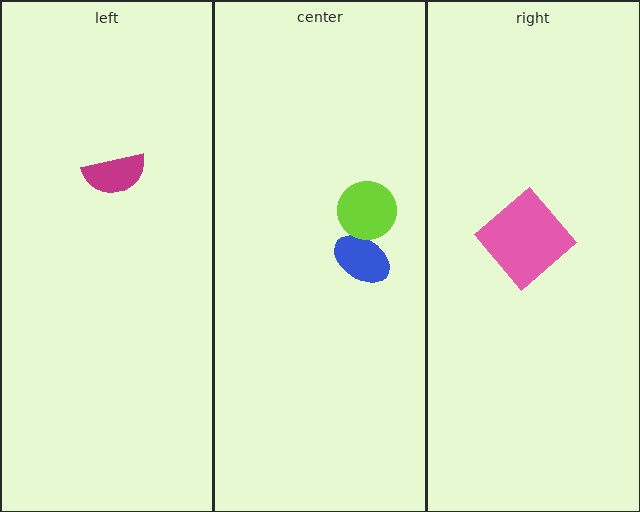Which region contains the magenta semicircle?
The left region.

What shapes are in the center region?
The blue ellipse, the lime circle.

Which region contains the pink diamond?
The right region.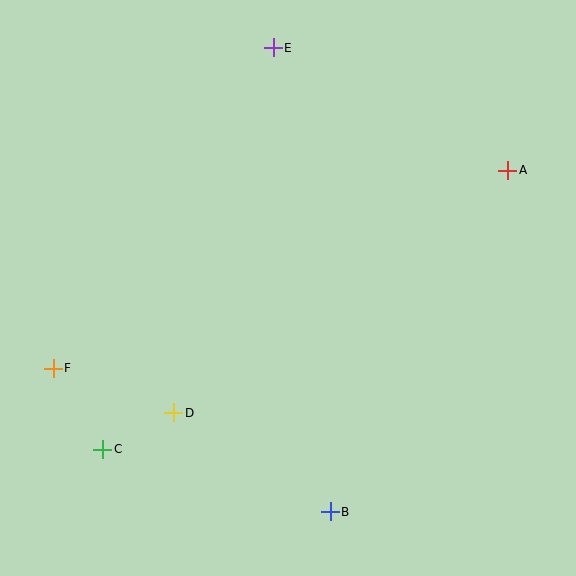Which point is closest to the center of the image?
Point D at (174, 413) is closest to the center.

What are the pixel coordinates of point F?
Point F is at (53, 368).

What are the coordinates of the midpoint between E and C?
The midpoint between E and C is at (188, 248).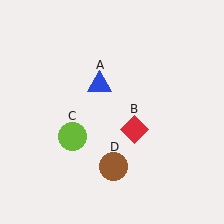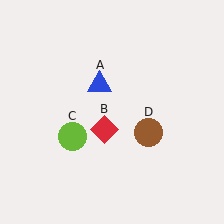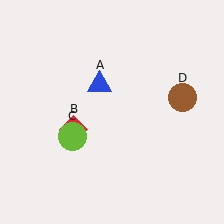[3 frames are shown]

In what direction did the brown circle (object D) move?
The brown circle (object D) moved up and to the right.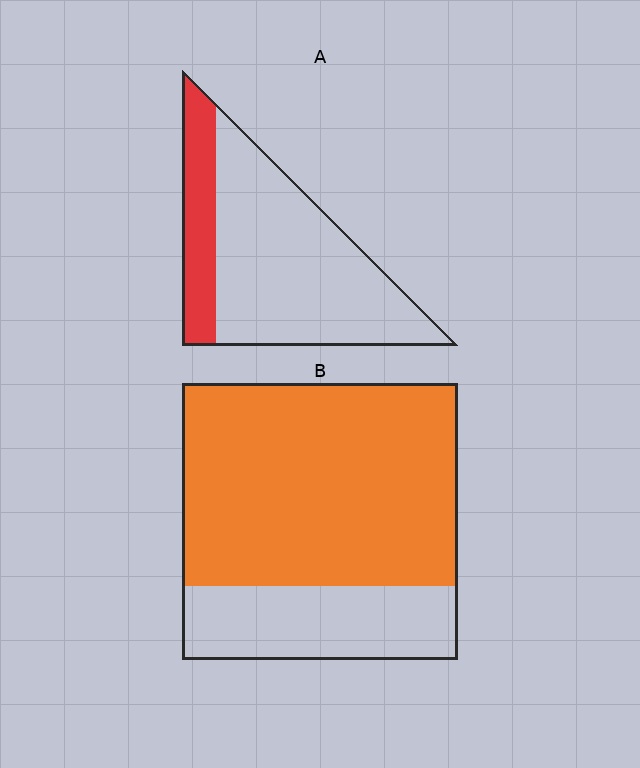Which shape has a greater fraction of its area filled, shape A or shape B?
Shape B.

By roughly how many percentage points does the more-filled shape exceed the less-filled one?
By roughly 50 percentage points (B over A).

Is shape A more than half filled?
No.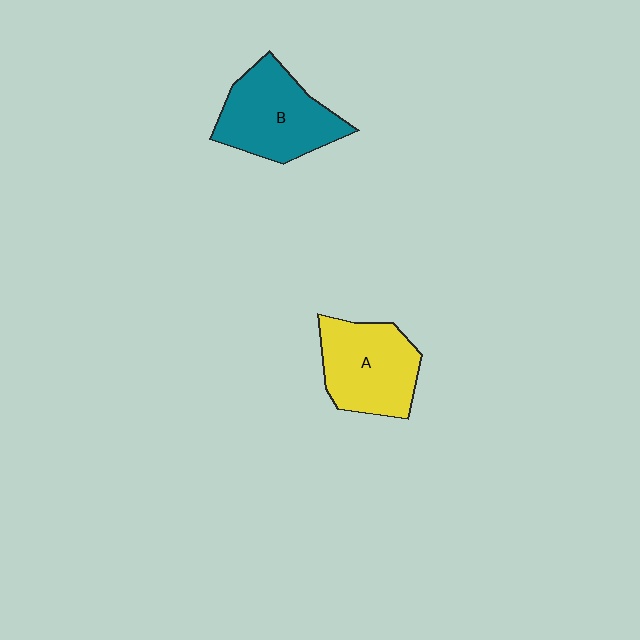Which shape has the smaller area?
Shape A (yellow).